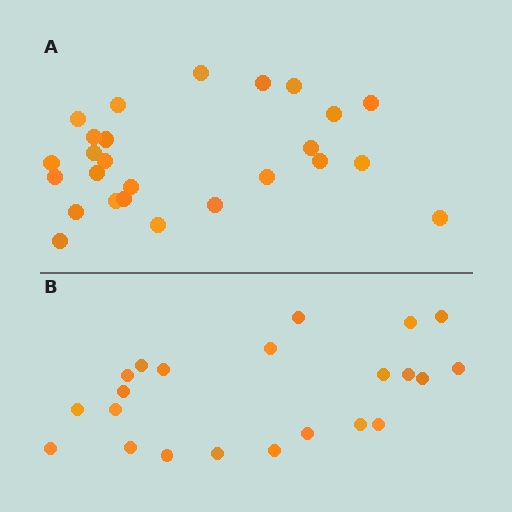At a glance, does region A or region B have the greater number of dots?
Region A (the top region) has more dots.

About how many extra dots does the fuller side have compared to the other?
Region A has about 4 more dots than region B.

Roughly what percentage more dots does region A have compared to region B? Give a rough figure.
About 20% more.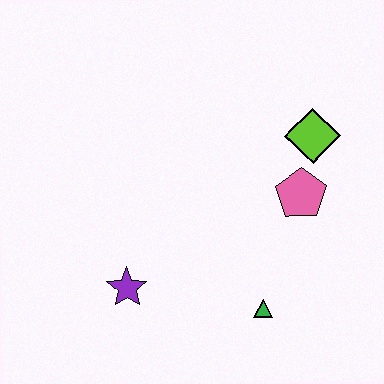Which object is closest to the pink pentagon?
The lime diamond is closest to the pink pentagon.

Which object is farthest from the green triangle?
The lime diamond is farthest from the green triangle.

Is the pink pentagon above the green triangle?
Yes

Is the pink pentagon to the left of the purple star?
No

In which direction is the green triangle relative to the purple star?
The green triangle is to the right of the purple star.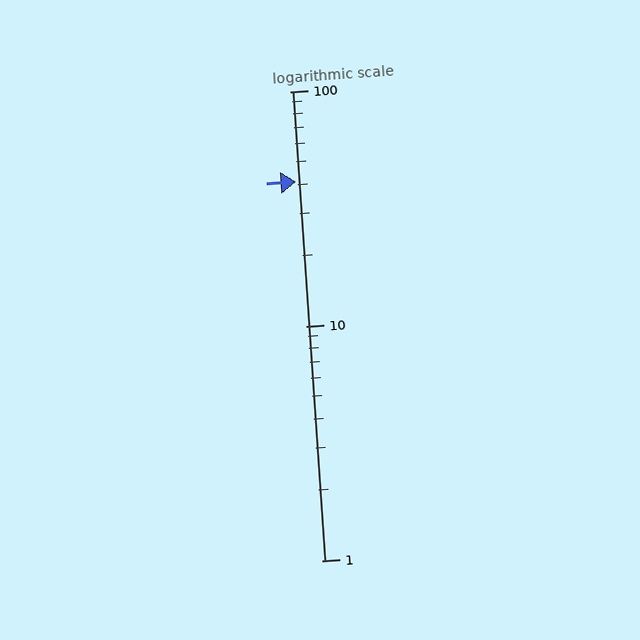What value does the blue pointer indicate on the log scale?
The pointer indicates approximately 41.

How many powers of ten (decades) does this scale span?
The scale spans 2 decades, from 1 to 100.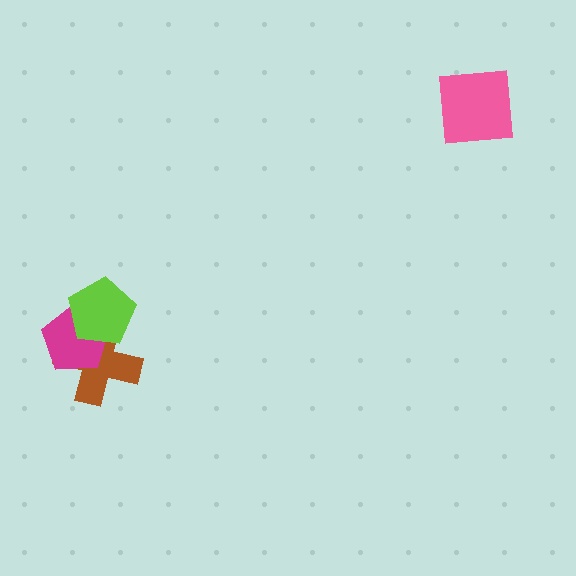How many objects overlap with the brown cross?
2 objects overlap with the brown cross.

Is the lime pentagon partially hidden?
No, no other shape covers it.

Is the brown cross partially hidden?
Yes, it is partially covered by another shape.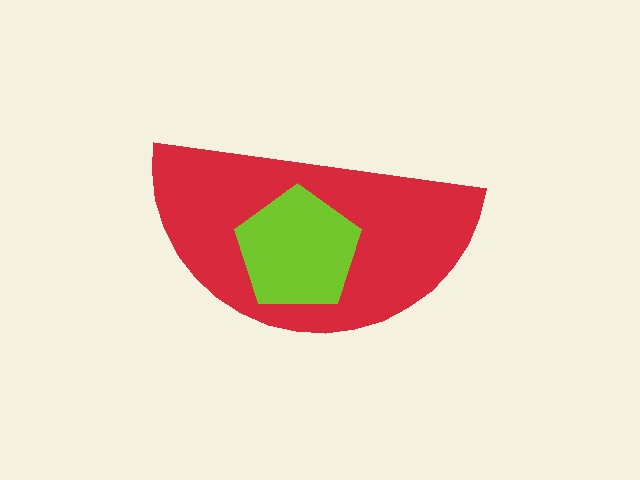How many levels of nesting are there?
2.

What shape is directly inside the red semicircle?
The lime pentagon.